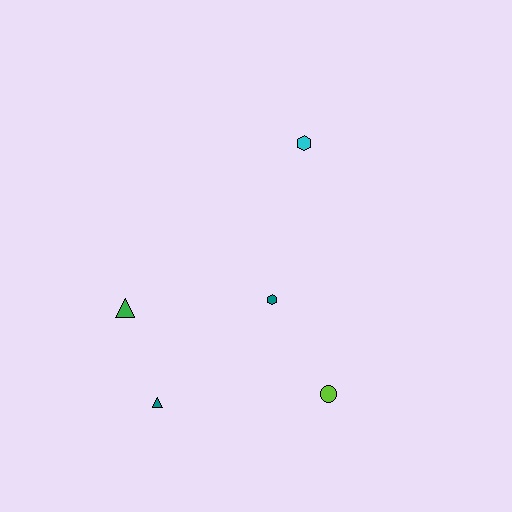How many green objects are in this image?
There is 1 green object.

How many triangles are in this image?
There are 2 triangles.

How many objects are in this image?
There are 5 objects.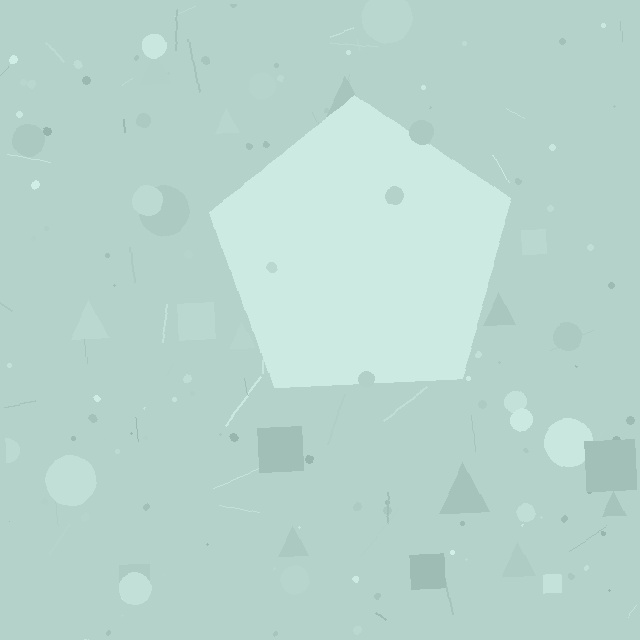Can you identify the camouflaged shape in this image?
The camouflaged shape is a pentagon.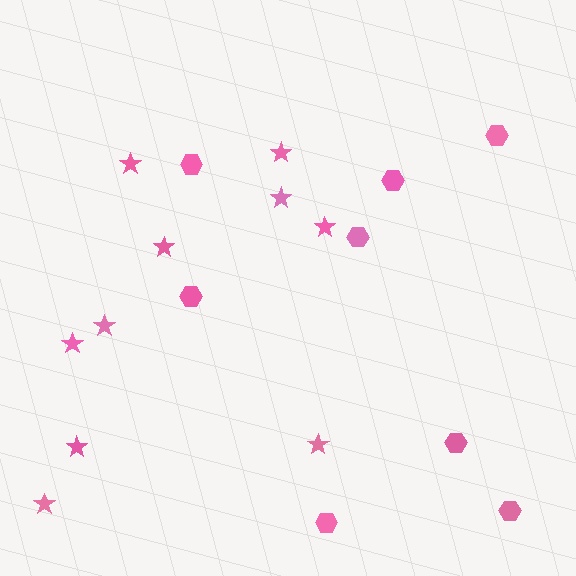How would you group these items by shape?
There are 2 groups: one group of stars (10) and one group of hexagons (8).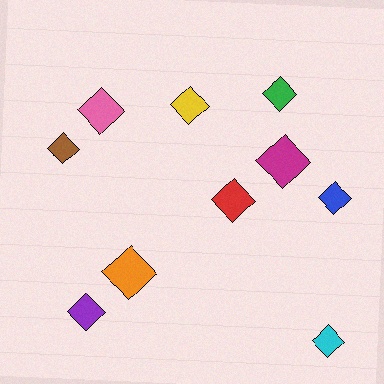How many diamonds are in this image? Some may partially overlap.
There are 10 diamonds.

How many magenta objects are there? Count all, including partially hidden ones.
There is 1 magenta object.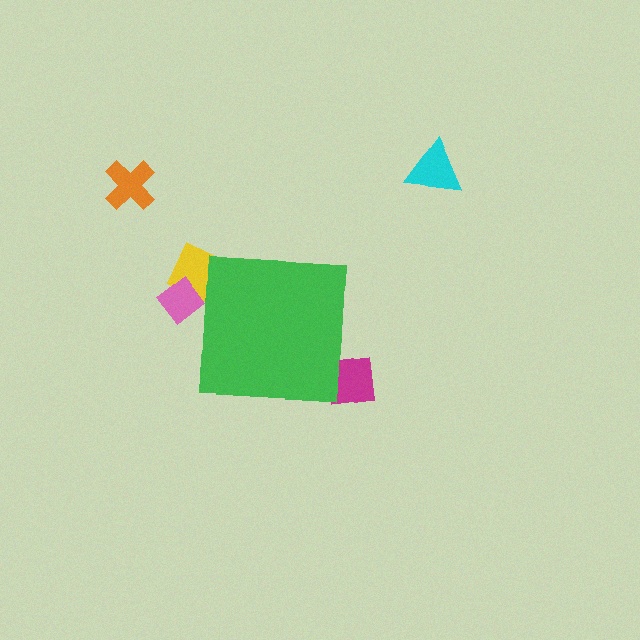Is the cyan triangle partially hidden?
No, the cyan triangle is fully visible.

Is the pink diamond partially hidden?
Yes, the pink diamond is partially hidden behind the green square.